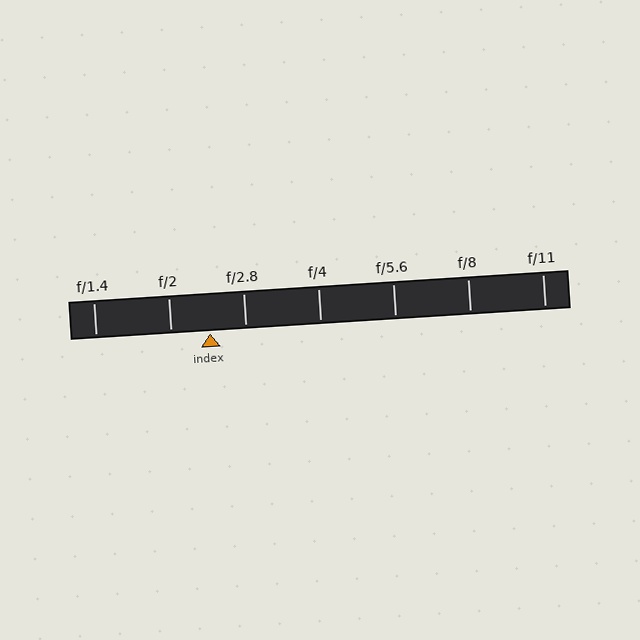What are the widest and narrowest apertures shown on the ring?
The widest aperture shown is f/1.4 and the narrowest is f/11.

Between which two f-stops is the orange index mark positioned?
The index mark is between f/2 and f/2.8.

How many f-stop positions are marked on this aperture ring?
There are 7 f-stop positions marked.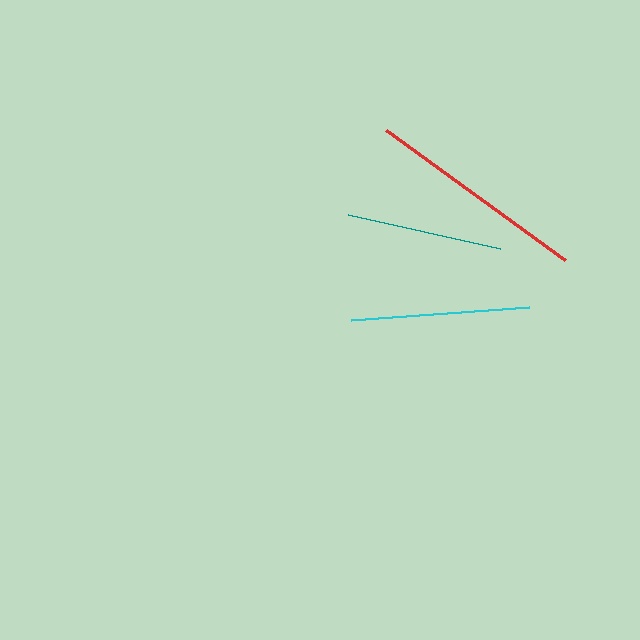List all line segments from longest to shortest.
From longest to shortest: red, cyan, teal.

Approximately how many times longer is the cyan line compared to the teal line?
The cyan line is approximately 1.2 times the length of the teal line.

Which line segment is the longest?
The red line is the longest at approximately 221 pixels.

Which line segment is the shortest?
The teal line is the shortest at approximately 156 pixels.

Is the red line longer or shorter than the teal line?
The red line is longer than the teal line.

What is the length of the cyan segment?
The cyan segment is approximately 179 pixels long.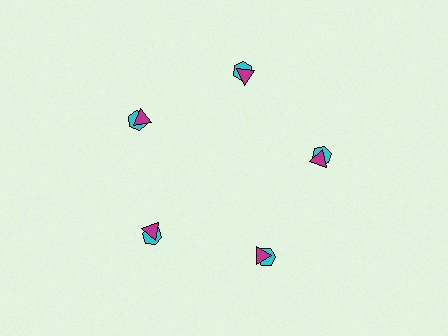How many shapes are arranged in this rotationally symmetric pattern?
There are 10 shapes, arranged in 5 groups of 2.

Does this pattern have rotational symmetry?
Yes, this pattern has 5-fold rotational symmetry. It looks the same after rotating 72 degrees around the center.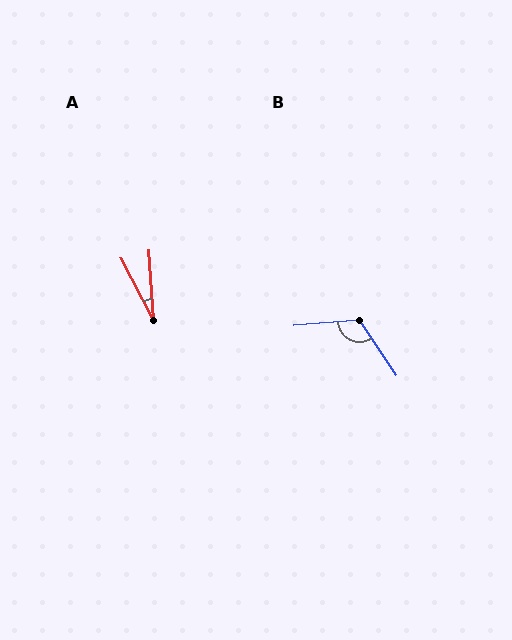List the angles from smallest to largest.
A (24°), B (119°).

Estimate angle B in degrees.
Approximately 119 degrees.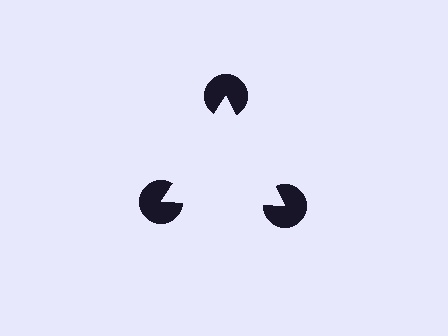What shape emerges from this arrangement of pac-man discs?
An illusory triangle — its edges are inferred from the aligned wedge cuts in the pac-man discs, not physically drawn.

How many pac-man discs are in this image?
There are 3 — one at each vertex of the illusory triangle.